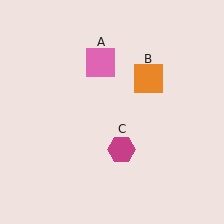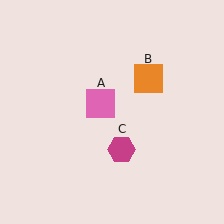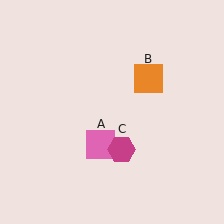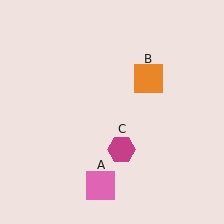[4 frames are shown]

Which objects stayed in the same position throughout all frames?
Orange square (object B) and magenta hexagon (object C) remained stationary.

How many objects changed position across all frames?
1 object changed position: pink square (object A).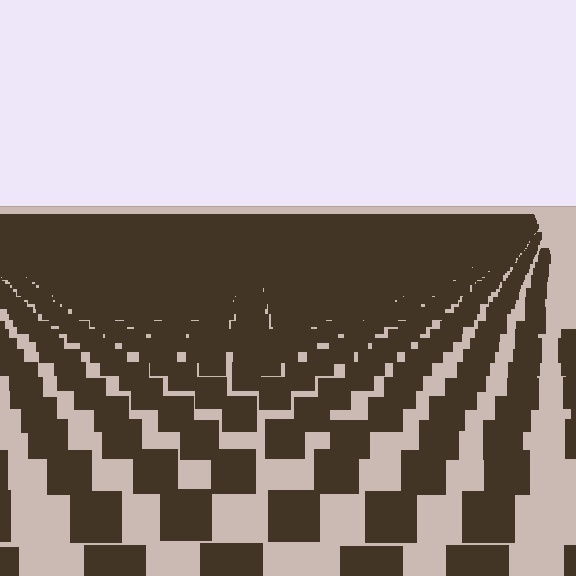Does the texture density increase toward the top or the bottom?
Density increases toward the top.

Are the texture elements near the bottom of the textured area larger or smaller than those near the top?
Larger. Near the bottom, elements are closer to the viewer and appear at a bigger on-screen size.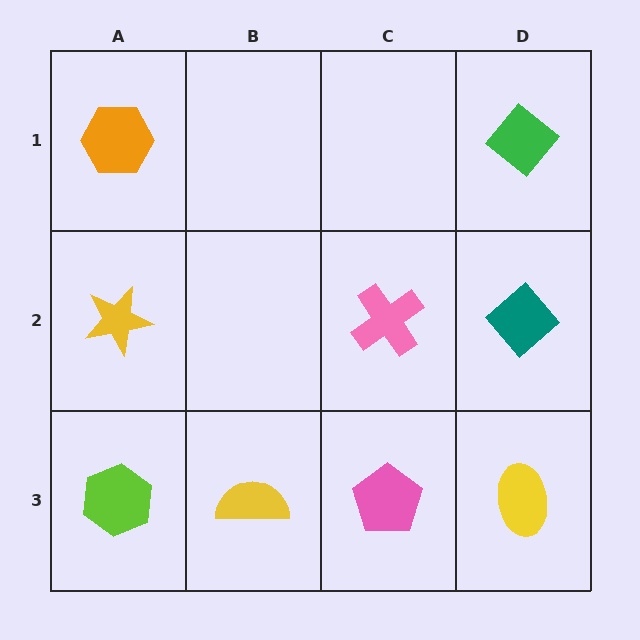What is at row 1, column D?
A green diamond.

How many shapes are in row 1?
2 shapes.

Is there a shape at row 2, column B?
No, that cell is empty.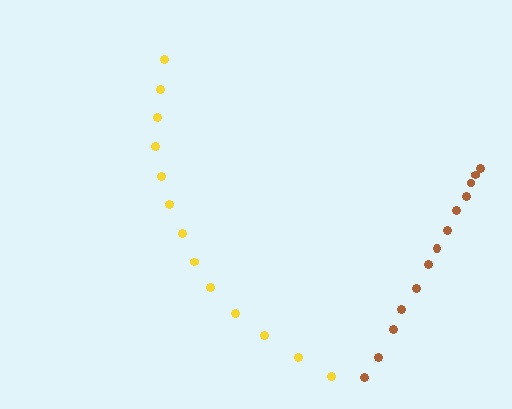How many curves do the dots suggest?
There are 2 distinct paths.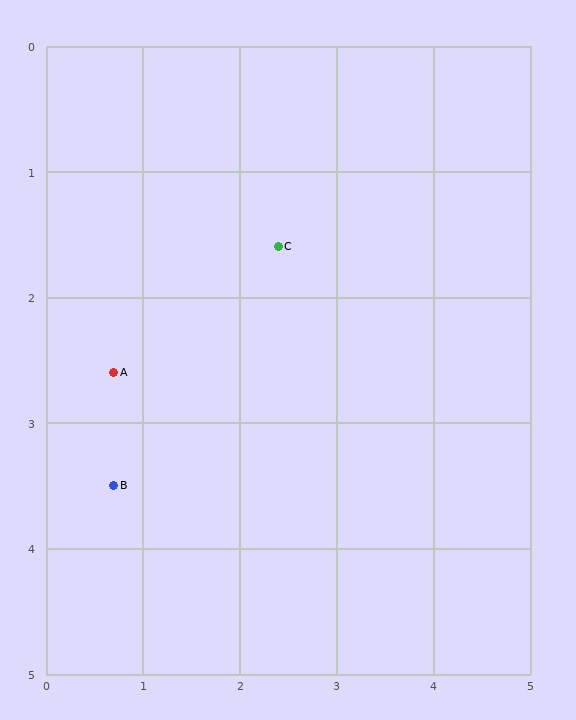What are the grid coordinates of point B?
Point B is at approximately (0.7, 3.5).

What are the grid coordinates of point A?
Point A is at approximately (0.7, 2.6).